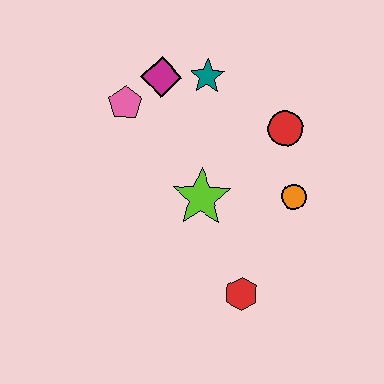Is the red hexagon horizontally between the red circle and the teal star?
Yes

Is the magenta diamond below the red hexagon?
No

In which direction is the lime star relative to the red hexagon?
The lime star is above the red hexagon.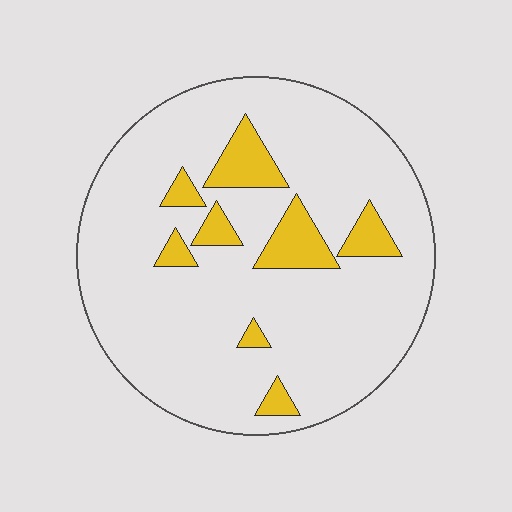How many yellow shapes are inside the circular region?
8.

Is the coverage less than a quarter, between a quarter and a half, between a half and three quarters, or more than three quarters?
Less than a quarter.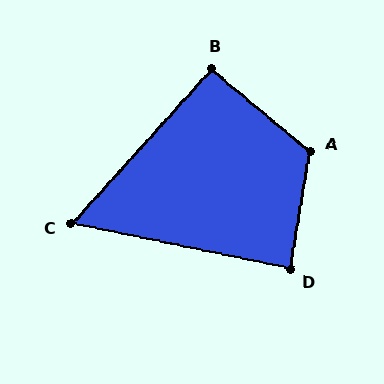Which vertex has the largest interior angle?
A, at approximately 121 degrees.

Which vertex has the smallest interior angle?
C, at approximately 59 degrees.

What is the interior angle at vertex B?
Approximately 92 degrees (approximately right).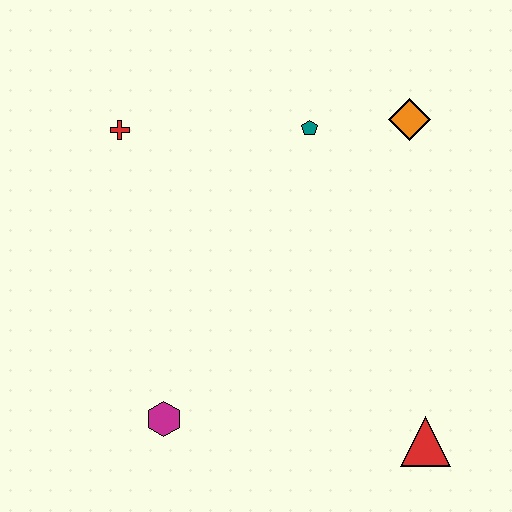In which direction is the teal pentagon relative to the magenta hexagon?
The teal pentagon is above the magenta hexagon.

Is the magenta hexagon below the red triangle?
No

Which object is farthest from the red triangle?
The red cross is farthest from the red triangle.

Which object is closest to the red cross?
The teal pentagon is closest to the red cross.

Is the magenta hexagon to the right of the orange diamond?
No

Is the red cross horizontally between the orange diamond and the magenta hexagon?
No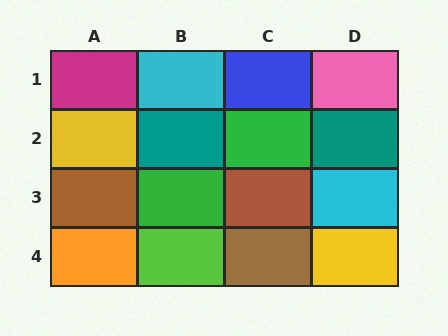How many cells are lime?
1 cell is lime.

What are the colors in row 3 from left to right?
Brown, green, brown, cyan.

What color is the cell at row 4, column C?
Brown.